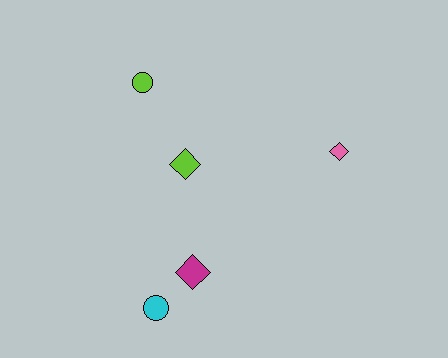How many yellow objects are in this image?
There are no yellow objects.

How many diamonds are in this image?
There are 3 diamonds.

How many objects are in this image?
There are 5 objects.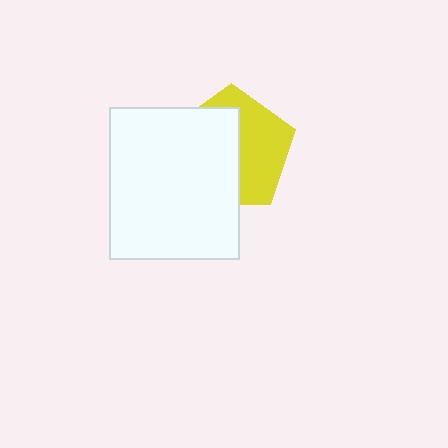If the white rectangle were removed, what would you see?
You would see the complete yellow pentagon.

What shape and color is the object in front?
The object in front is a white rectangle.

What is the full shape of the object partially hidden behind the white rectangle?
The partially hidden object is a yellow pentagon.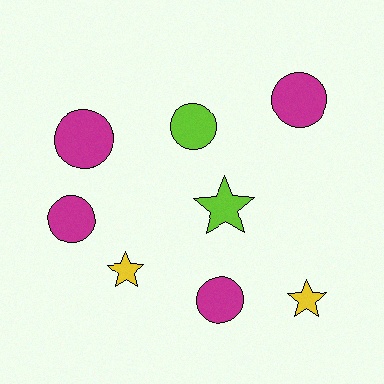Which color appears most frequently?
Magenta, with 4 objects.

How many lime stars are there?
There is 1 lime star.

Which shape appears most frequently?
Circle, with 5 objects.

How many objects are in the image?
There are 8 objects.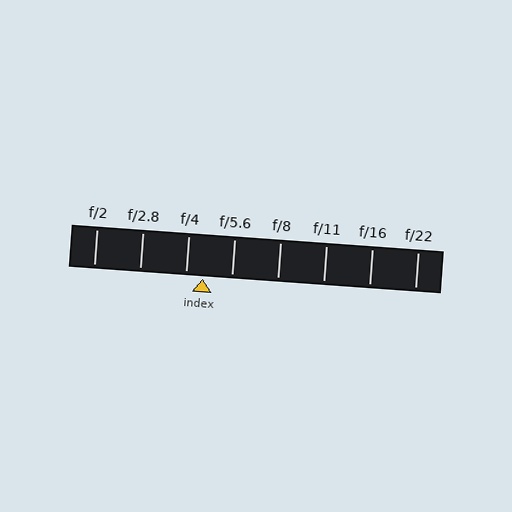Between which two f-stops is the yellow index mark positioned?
The index mark is between f/4 and f/5.6.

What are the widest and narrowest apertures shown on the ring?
The widest aperture shown is f/2 and the narrowest is f/22.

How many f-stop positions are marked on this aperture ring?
There are 8 f-stop positions marked.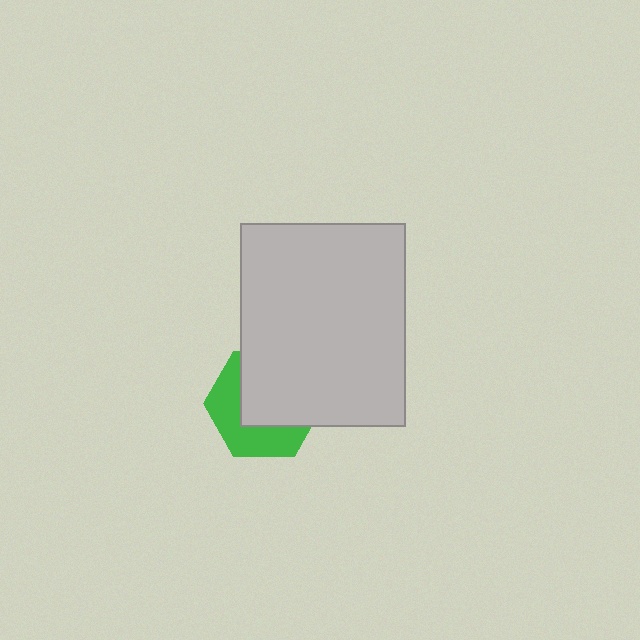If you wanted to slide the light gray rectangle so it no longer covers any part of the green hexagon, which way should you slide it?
Slide it toward the upper-right — that is the most direct way to separate the two shapes.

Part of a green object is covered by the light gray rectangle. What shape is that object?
It is a hexagon.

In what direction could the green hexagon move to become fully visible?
The green hexagon could move toward the lower-left. That would shift it out from behind the light gray rectangle entirely.